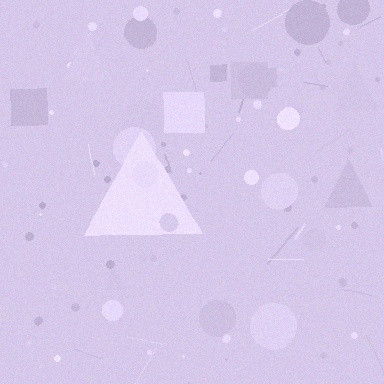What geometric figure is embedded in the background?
A triangle is embedded in the background.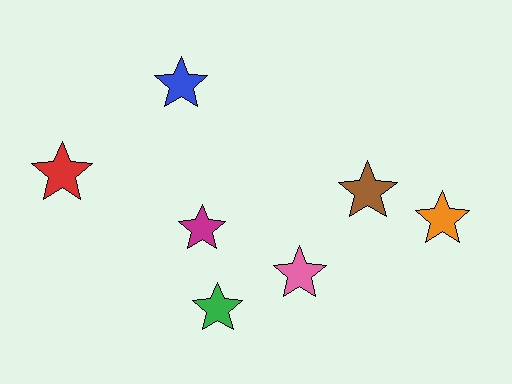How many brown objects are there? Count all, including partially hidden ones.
There is 1 brown object.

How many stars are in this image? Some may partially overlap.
There are 7 stars.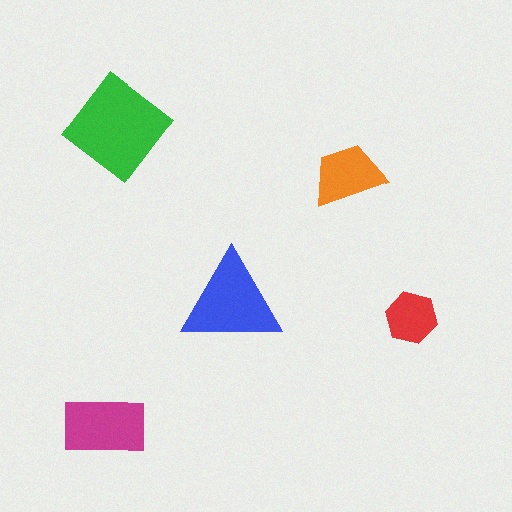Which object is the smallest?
The red hexagon.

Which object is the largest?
The green diamond.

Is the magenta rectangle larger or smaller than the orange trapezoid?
Larger.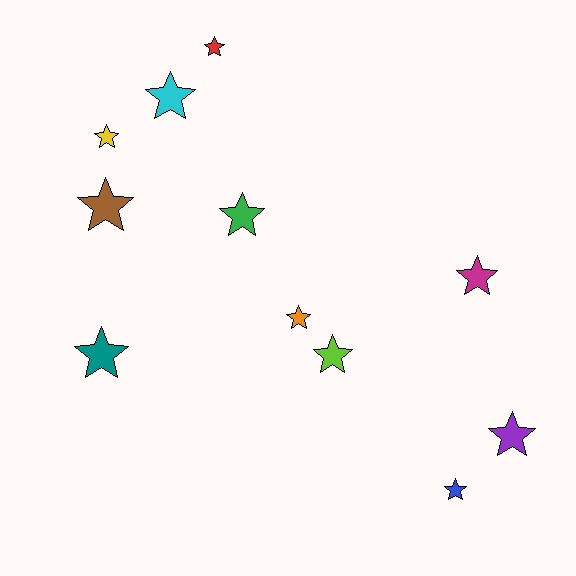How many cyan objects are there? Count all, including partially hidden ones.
There is 1 cyan object.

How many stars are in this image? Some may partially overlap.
There are 11 stars.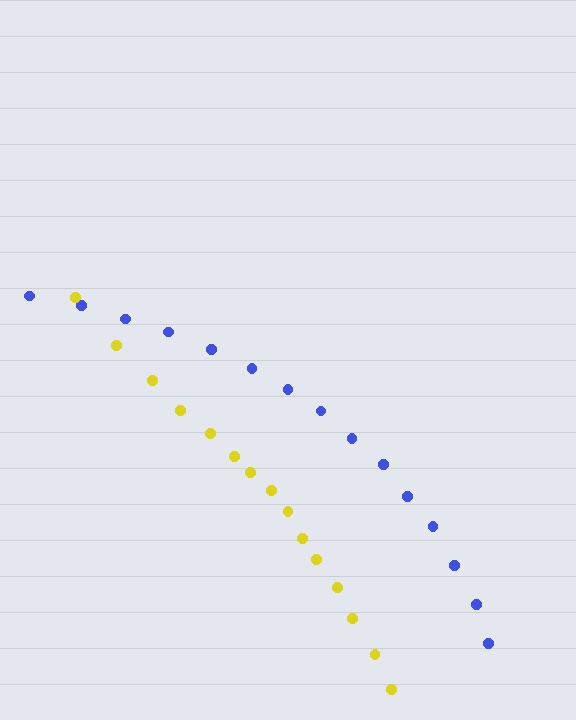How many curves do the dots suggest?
There are 2 distinct paths.